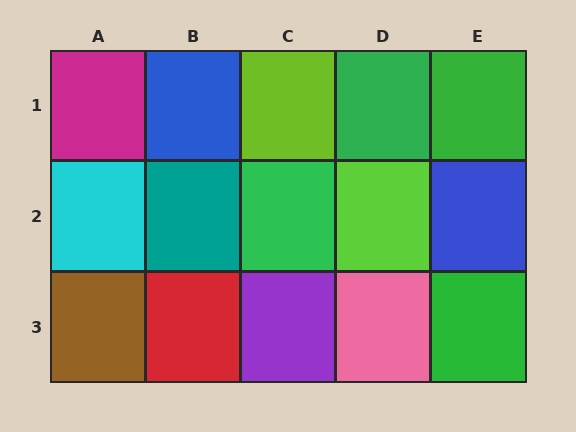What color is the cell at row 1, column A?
Magenta.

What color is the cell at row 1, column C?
Lime.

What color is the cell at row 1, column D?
Green.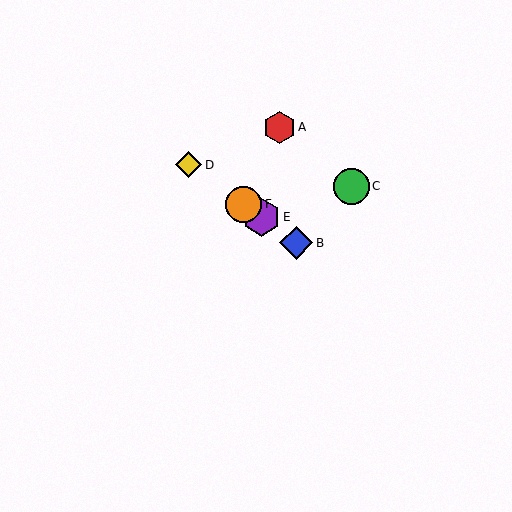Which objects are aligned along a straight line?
Objects B, D, E, F are aligned along a straight line.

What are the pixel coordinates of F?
Object F is at (244, 204).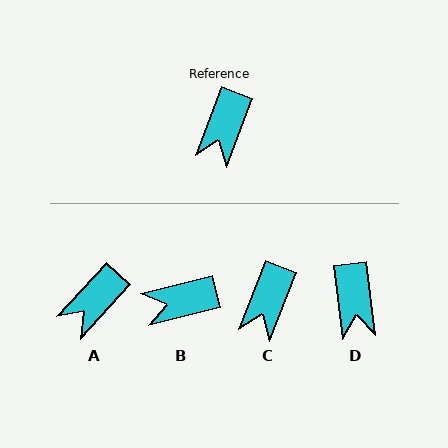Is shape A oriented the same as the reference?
No, it is off by about 21 degrees.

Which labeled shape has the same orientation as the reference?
C.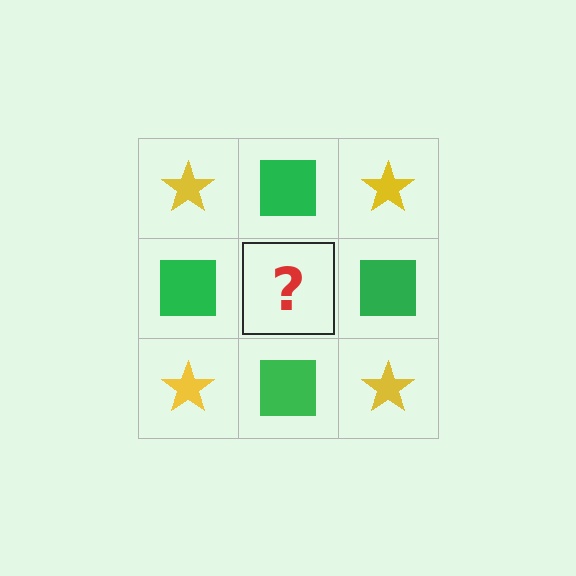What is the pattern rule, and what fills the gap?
The rule is that it alternates yellow star and green square in a checkerboard pattern. The gap should be filled with a yellow star.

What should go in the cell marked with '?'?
The missing cell should contain a yellow star.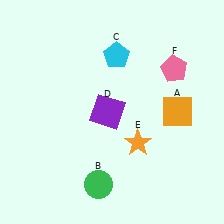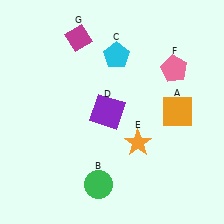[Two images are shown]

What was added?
A magenta diamond (G) was added in Image 2.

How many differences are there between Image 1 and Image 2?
There is 1 difference between the two images.